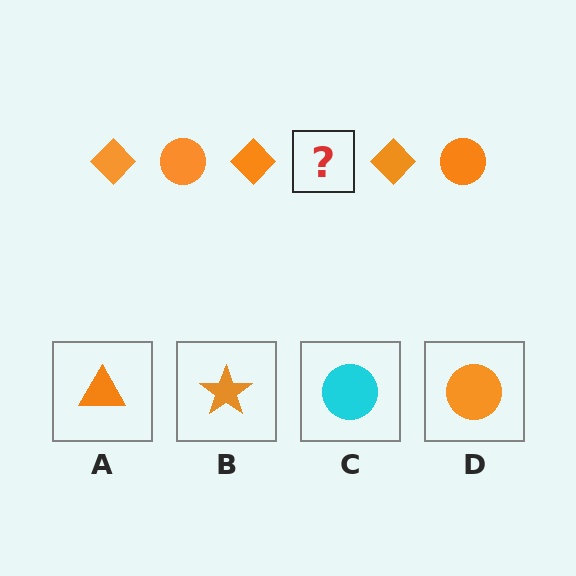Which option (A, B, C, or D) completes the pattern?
D.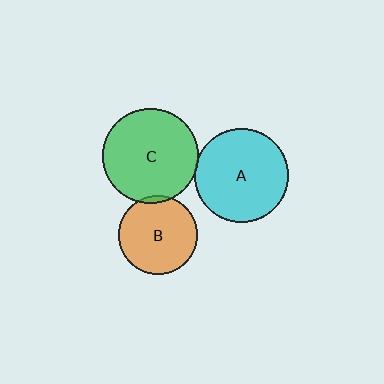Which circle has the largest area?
Circle C (green).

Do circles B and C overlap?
Yes.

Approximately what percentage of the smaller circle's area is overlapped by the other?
Approximately 5%.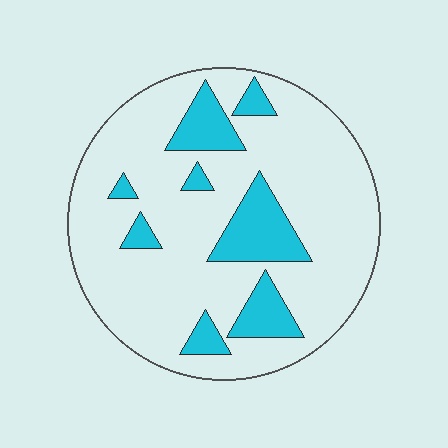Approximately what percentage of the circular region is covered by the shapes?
Approximately 20%.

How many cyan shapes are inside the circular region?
8.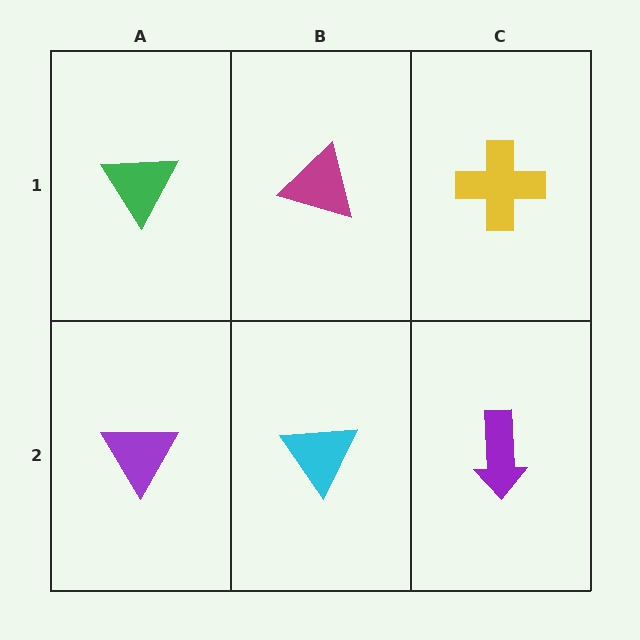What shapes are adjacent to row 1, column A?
A purple triangle (row 2, column A), a magenta triangle (row 1, column B).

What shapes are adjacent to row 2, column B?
A magenta triangle (row 1, column B), a purple triangle (row 2, column A), a purple arrow (row 2, column C).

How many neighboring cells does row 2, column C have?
2.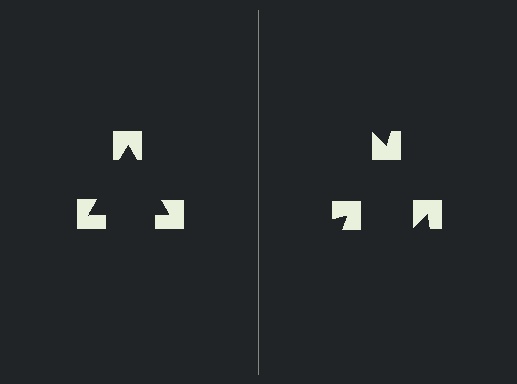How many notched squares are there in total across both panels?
6 — 3 on each side.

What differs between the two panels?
The notched squares are positioned identically on both sides; only the wedge orientations differ. On the left they align to a triangle; on the right they are misaligned.